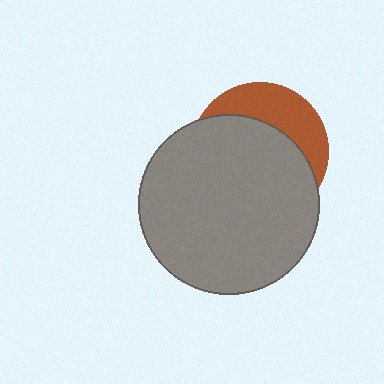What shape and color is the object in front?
The object in front is a gray circle.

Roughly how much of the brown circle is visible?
A small part of it is visible (roughly 32%).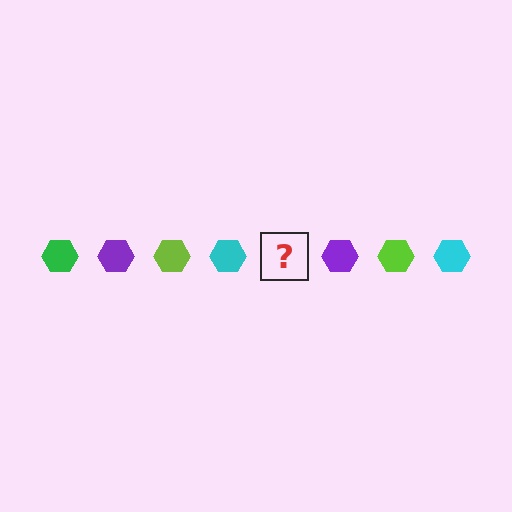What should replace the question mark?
The question mark should be replaced with a green hexagon.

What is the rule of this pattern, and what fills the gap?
The rule is that the pattern cycles through green, purple, lime, cyan hexagons. The gap should be filled with a green hexagon.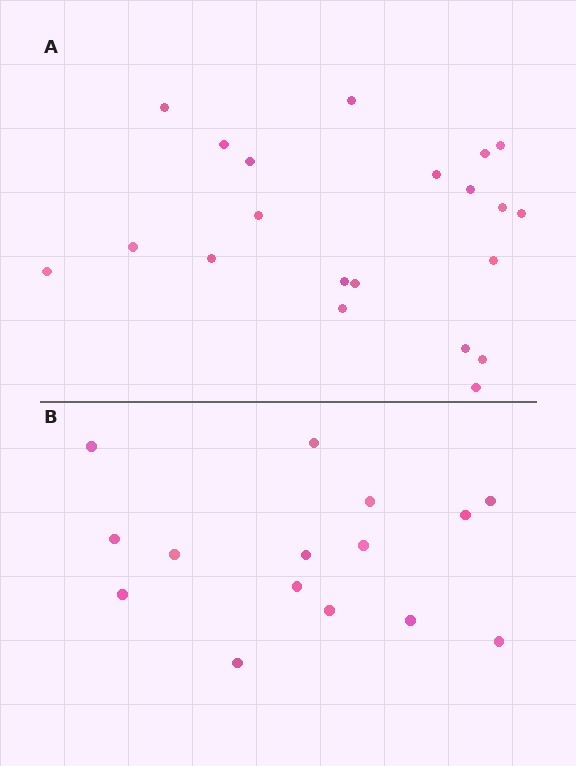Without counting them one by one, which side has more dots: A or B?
Region A (the top region) has more dots.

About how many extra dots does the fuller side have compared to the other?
Region A has about 6 more dots than region B.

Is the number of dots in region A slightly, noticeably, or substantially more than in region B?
Region A has noticeably more, but not dramatically so. The ratio is roughly 1.4 to 1.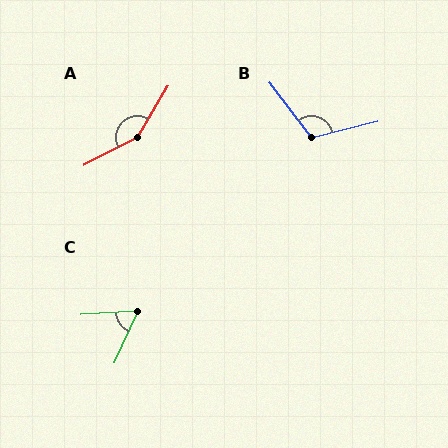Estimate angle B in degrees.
Approximately 113 degrees.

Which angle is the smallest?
C, at approximately 62 degrees.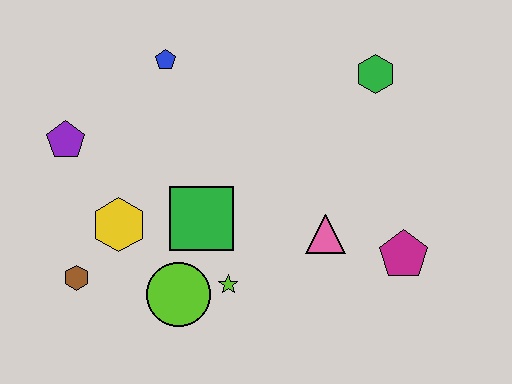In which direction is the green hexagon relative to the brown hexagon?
The green hexagon is to the right of the brown hexagon.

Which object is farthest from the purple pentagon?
The magenta pentagon is farthest from the purple pentagon.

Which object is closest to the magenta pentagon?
The pink triangle is closest to the magenta pentagon.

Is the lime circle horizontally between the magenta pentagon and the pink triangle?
No